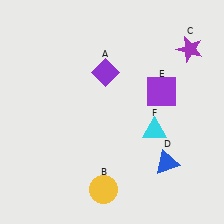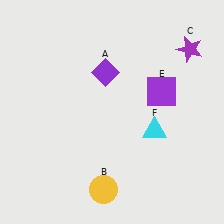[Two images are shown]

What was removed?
The blue triangle (D) was removed in Image 2.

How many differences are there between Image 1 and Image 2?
There is 1 difference between the two images.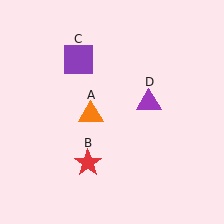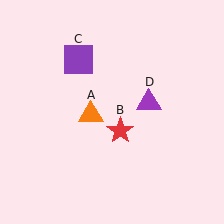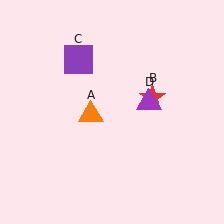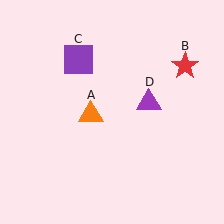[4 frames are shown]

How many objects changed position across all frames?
1 object changed position: red star (object B).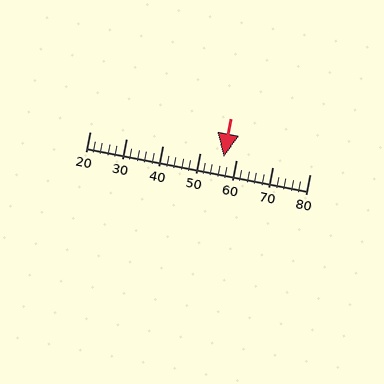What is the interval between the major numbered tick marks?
The major tick marks are spaced 10 units apart.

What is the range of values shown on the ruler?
The ruler shows values from 20 to 80.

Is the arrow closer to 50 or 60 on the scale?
The arrow is closer to 60.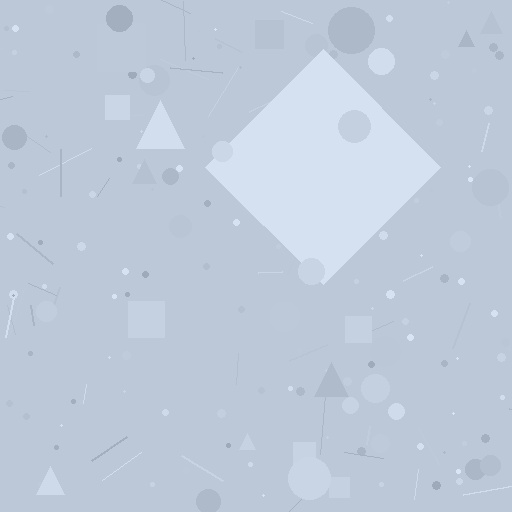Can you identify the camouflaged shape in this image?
The camouflaged shape is a diamond.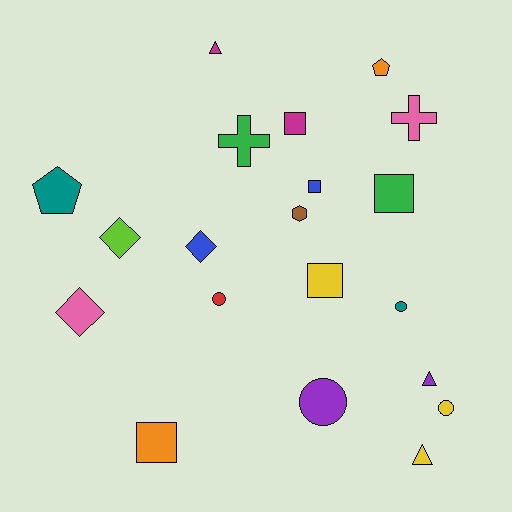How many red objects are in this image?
There is 1 red object.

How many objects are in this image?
There are 20 objects.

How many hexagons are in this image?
There is 1 hexagon.